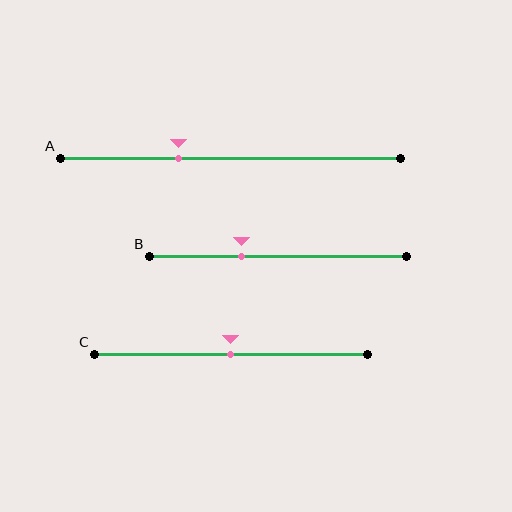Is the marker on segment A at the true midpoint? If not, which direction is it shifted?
No, the marker on segment A is shifted to the left by about 15% of the segment length.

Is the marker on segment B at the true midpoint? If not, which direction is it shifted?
No, the marker on segment B is shifted to the left by about 14% of the segment length.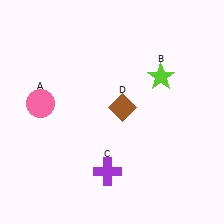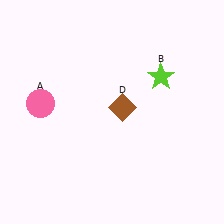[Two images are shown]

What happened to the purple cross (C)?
The purple cross (C) was removed in Image 2. It was in the bottom-left area of Image 1.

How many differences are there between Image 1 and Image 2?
There is 1 difference between the two images.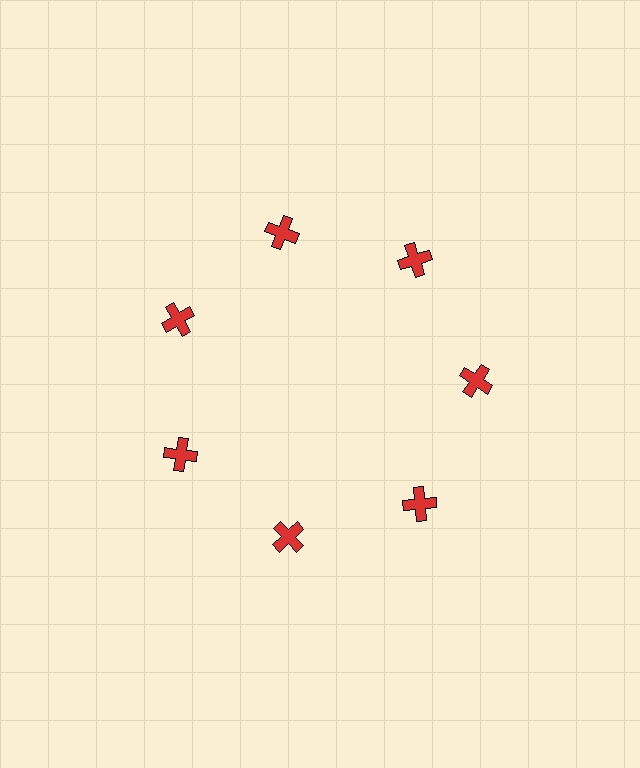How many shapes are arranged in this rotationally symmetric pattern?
There are 7 shapes, arranged in 7 groups of 1.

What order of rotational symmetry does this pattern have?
This pattern has 7-fold rotational symmetry.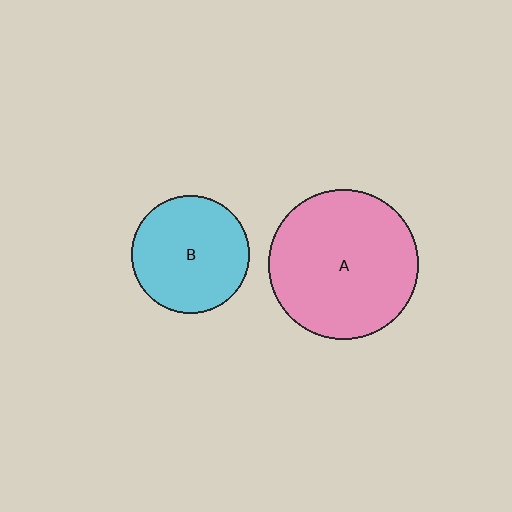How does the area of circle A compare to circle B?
Approximately 1.6 times.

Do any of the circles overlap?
No, none of the circles overlap.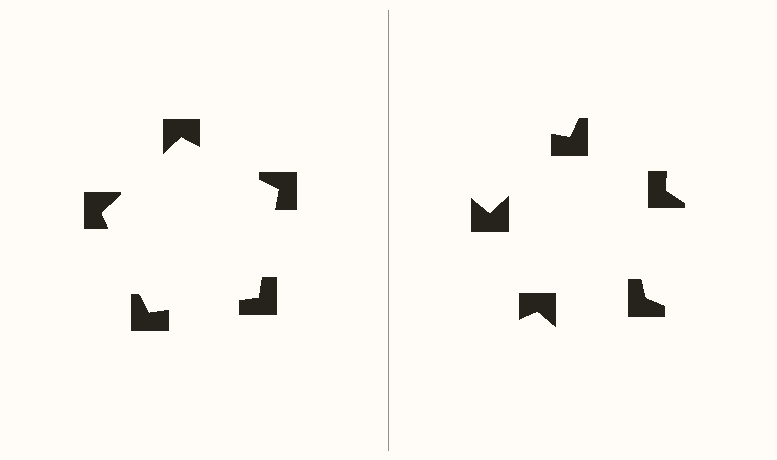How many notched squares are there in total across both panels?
10 — 5 on each side.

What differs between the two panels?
The notched squares are positioned identically on both sides; only the wedge orientations differ. On the left they align to a pentagon; on the right they are misaligned.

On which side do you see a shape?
An illusory pentagon appears on the left side. On the right side the wedge cuts are rotated, so no coherent shape forms.